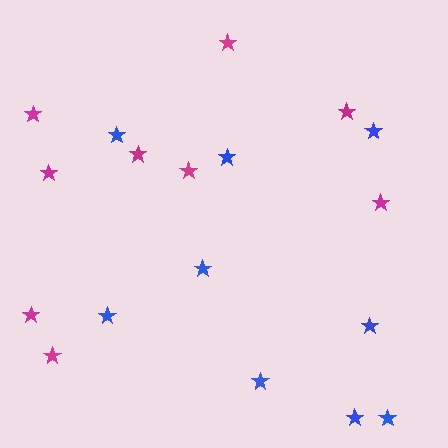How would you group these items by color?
There are 2 groups: one group of magenta stars (9) and one group of blue stars (9).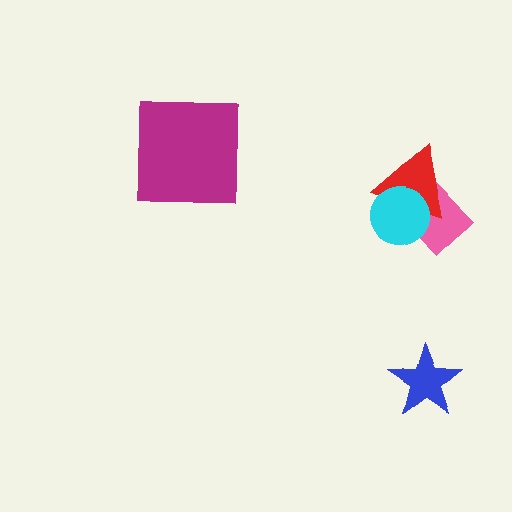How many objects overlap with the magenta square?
0 objects overlap with the magenta square.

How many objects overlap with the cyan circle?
2 objects overlap with the cyan circle.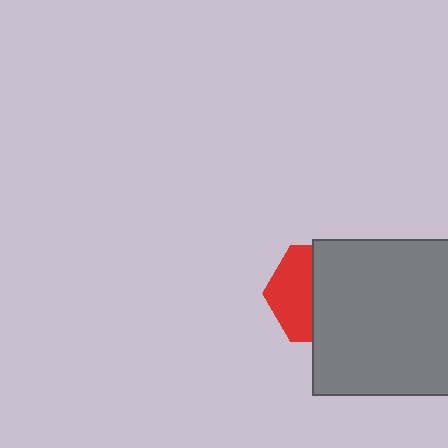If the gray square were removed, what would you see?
You would see the complete red hexagon.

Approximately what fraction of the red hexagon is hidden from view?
Roughly 58% of the red hexagon is hidden behind the gray square.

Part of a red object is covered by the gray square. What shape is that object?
It is a hexagon.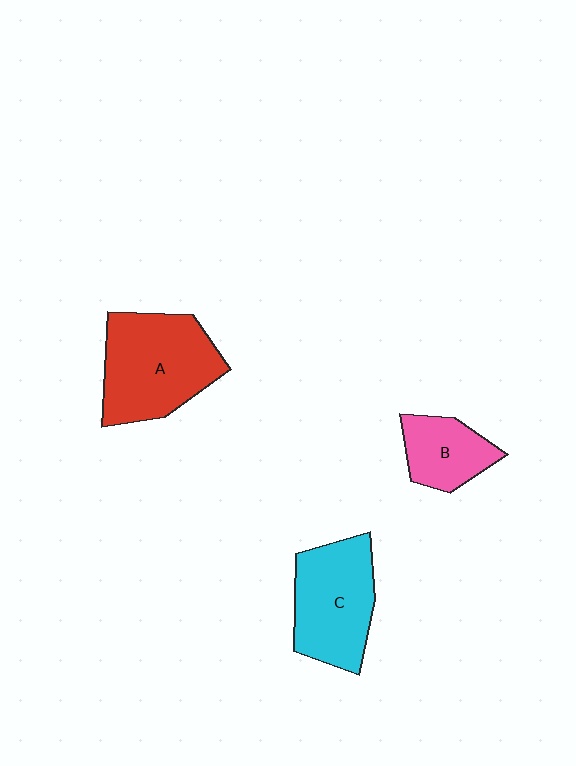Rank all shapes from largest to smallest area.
From largest to smallest: A (red), C (cyan), B (pink).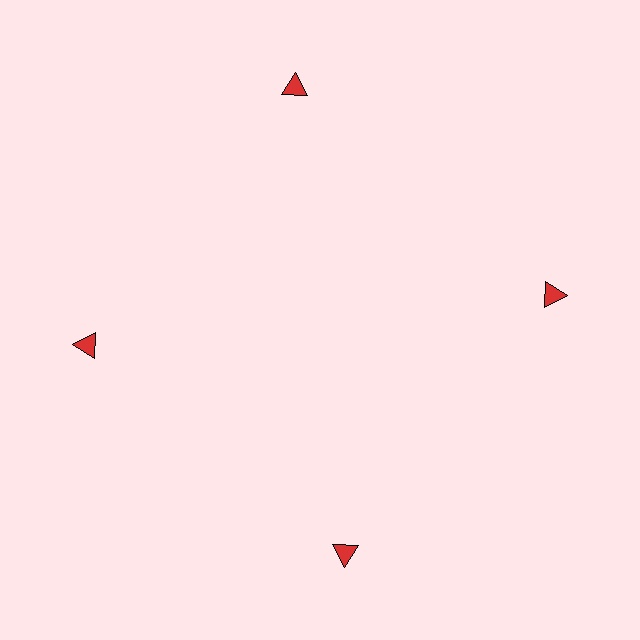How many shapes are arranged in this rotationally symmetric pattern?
There are 4 shapes, arranged in 4 groups of 1.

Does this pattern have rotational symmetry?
Yes, this pattern has 4-fold rotational symmetry. It looks the same after rotating 90 degrees around the center.